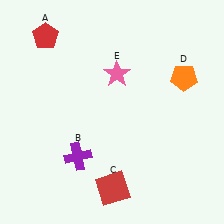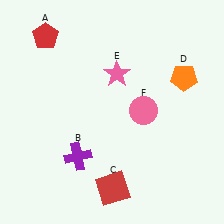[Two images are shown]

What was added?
A pink circle (F) was added in Image 2.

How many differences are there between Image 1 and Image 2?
There is 1 difference between the two images.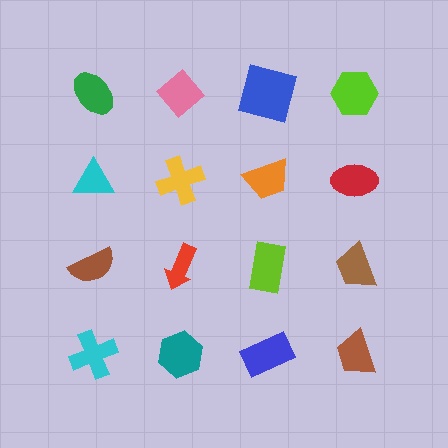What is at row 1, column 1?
A green ellipse.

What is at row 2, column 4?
A red ellipse.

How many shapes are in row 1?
4 shapes.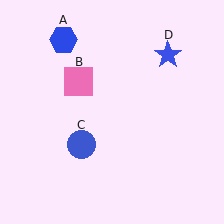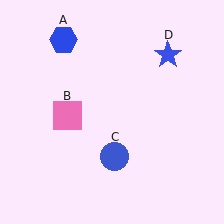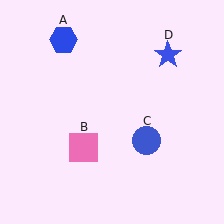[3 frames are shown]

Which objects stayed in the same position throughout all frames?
Blue hexagon (object A) and blue star (object D) remained stationary.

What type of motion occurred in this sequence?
The pink square (object B), blue circle (object C) rotated counterclockwise around the center of the scene.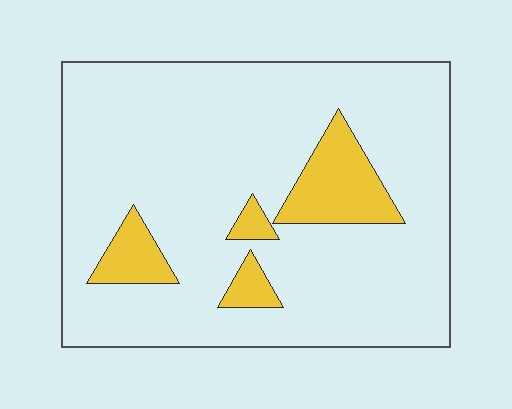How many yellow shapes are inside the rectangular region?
4.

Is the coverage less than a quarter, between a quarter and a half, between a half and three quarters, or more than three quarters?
Less than a quarter.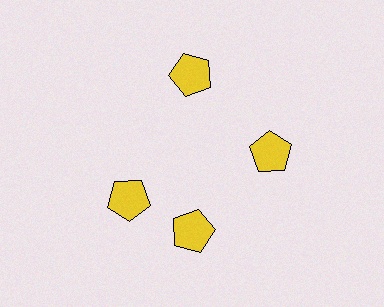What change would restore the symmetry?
The symmetry would be restored by rotating it back into even spacing with its neighbors so that all 4 pentagons sit at equal angles and equal distance from the center.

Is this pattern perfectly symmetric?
No. The 4 yellow pentagons are arranged in a ring, but one element near the 9 o'clock position is rotated out of alignment along the ring, breaking the 4-fold rotational symmetry.